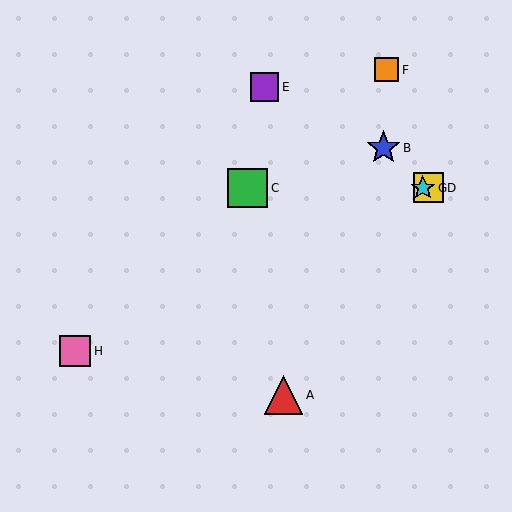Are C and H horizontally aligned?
No, C is at y≈188 and H is at y≈351.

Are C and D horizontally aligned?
Yes, both are at y≈188.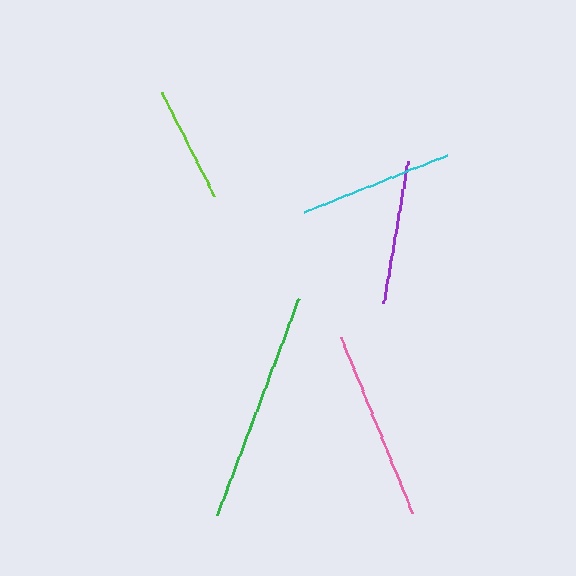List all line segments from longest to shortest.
From longest to shortest: green, pink, cyan, purple, lime.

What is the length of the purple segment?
The purple segment is approximately 144 pixels long.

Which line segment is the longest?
The green line is the longest at approximately 232 pixels.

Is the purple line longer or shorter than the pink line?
The pink line is longer than the purple line.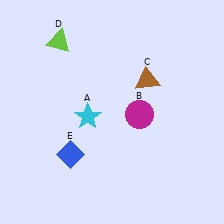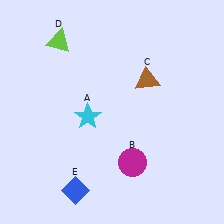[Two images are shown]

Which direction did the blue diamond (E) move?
The blue diamond (E) moved down.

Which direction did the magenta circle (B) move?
The magenta circle (B) moved down.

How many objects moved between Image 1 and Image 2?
2 objects moved between the two images.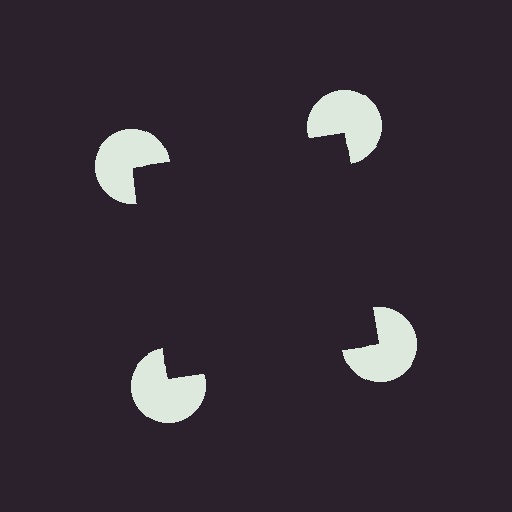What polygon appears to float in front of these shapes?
An illusory square — its edges are inferred from the aligned wedge cuts in the pac-man discs, not physically drawn.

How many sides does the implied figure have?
4 sides.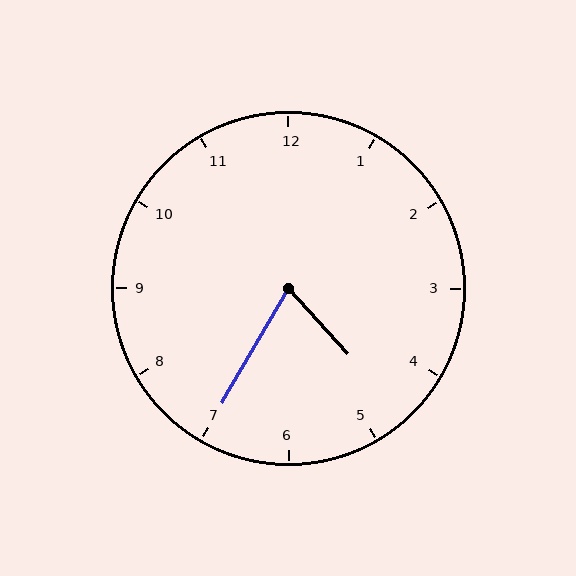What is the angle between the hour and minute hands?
Approximately 72 degrees.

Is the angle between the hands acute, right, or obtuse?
It is acute.